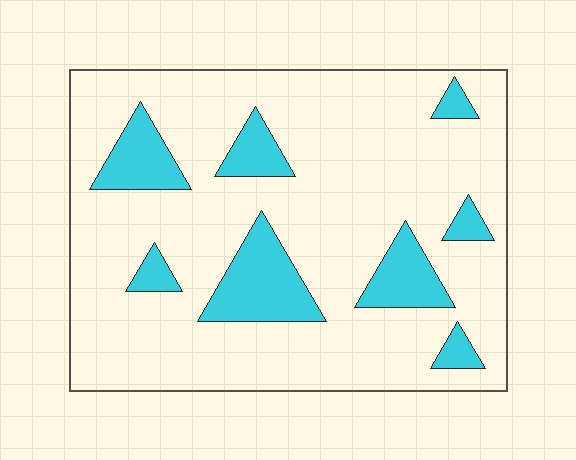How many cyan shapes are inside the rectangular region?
8.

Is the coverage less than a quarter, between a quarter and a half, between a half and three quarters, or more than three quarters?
Less than a quarter.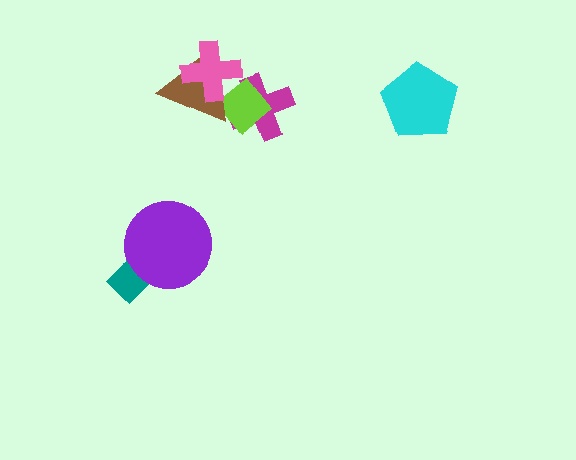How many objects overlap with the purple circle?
1 object overlaps with the purple circle.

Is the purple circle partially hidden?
No, no other shape covers it.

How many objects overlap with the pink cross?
2 objects overlap with the pink cross.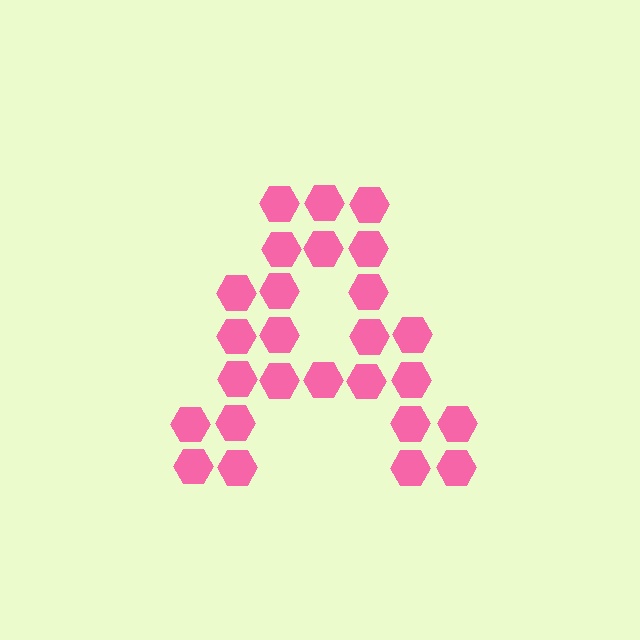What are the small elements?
The small elements are hexagons.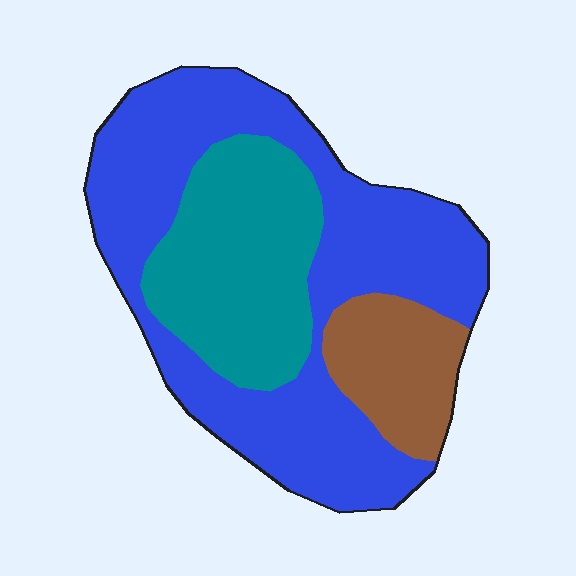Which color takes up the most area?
Blue, at roughly 60%.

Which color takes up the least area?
Brown, at roughly 15%.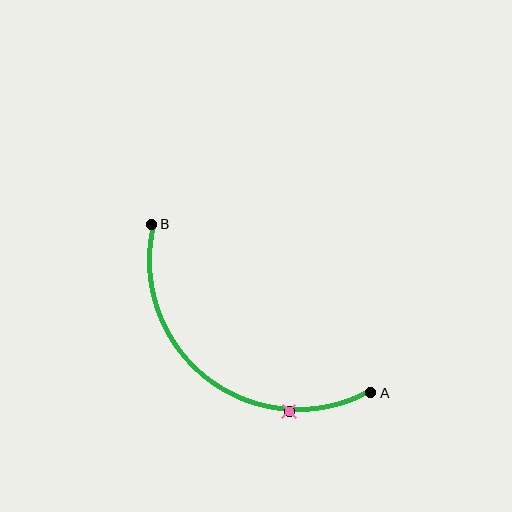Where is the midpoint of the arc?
The arc midpoint is the point on the curve farthest from the straight line joining A and B. It sits below and to the left of that line.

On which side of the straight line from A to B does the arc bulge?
The arc bulges below and to the left of the straight line connecting A and B.